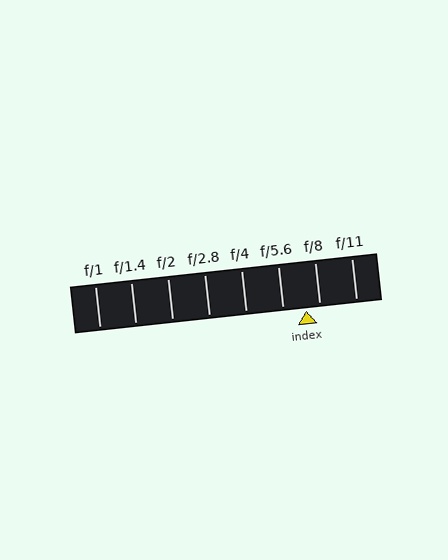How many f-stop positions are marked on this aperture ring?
There are 8 f-stop positions marked.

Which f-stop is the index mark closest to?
The index mark is closest to f/8.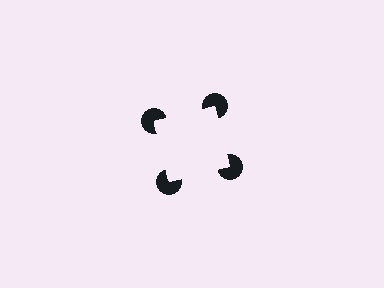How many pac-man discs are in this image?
There are 4 — one at each vertex of the illusory square.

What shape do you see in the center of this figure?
An illusory square — its edges are inferred from the aligned wedge cuts in the pac-man discs, not physically drawn.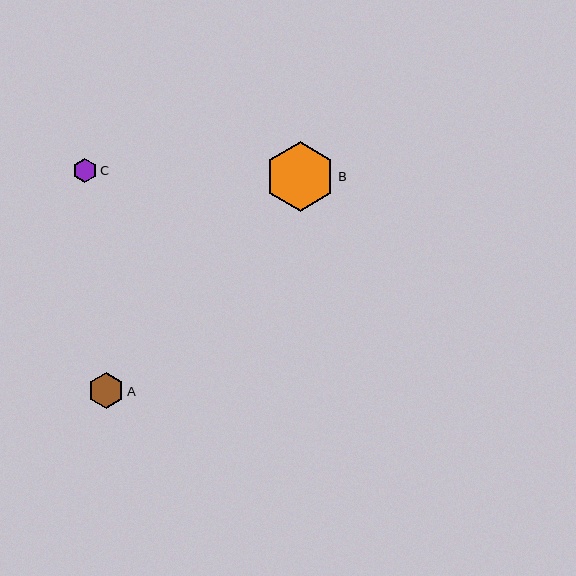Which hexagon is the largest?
Hexagon B is the largest with a size of approximately 70 pixels.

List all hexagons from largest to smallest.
From largest to smallest: B, A, C.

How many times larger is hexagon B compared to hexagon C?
Hexagon B is approximately 2.9 times the size of hexagon C.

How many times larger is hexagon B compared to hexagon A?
Hexagon B is approximately 1.9 times the size of hexagon A.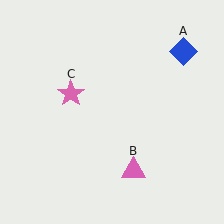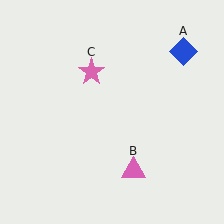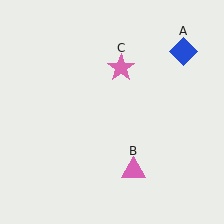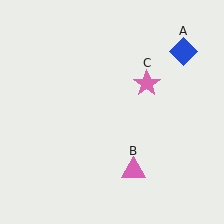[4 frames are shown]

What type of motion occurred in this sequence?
The pink star (object C) rotated clockwise around the center of the scene.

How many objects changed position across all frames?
1 object changed position: pink star (object C).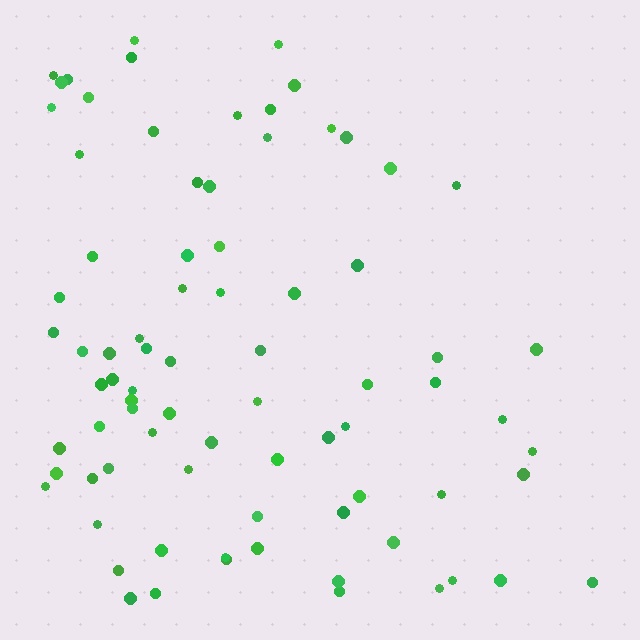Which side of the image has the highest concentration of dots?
The left.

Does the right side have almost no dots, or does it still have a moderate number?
Still a moderate number, just noticeably fewer than the left.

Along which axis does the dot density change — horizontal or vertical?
Horizontal.